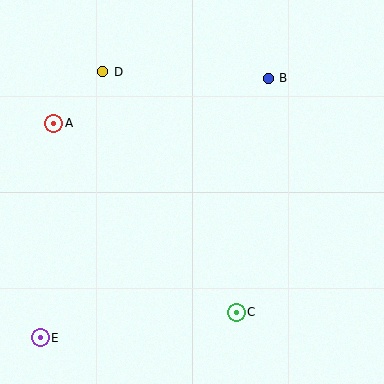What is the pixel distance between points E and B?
The distance between E and B is 345 pixels.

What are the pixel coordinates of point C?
Point C is at (236, 312).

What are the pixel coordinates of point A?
Point A is at (54, 123).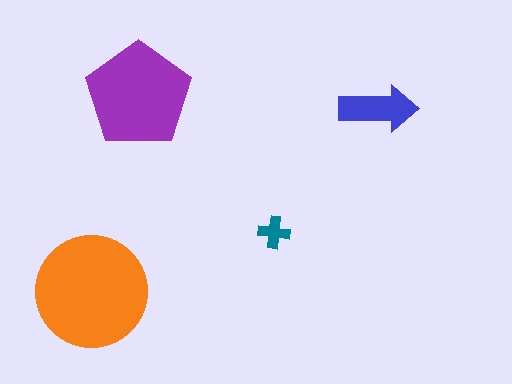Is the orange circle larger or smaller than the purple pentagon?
Larger.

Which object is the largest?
The orange circle.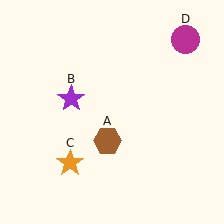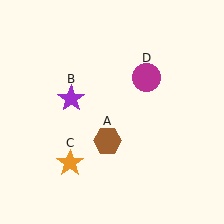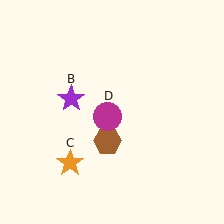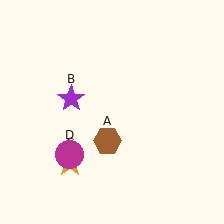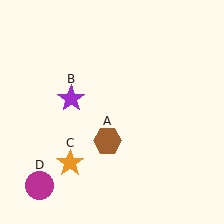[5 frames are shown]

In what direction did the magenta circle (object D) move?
The magenta circle (object D) moved down and to the left.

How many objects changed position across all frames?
1 object changed position: magenta circle (object D).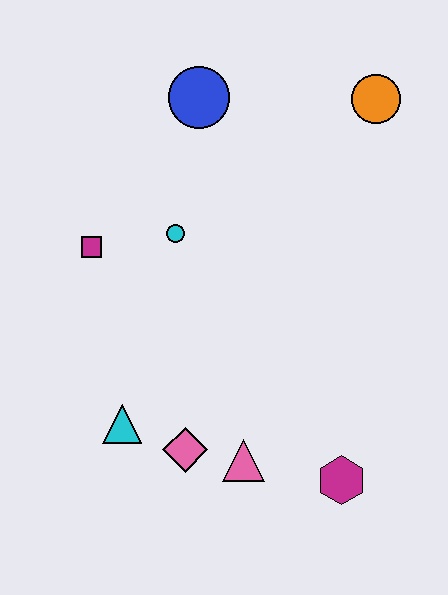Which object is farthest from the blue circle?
The magenta hexagon is farthest from the blue circle.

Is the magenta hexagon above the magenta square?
No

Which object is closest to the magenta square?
The cyan circle is closest to the magenta square.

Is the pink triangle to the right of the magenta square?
Yes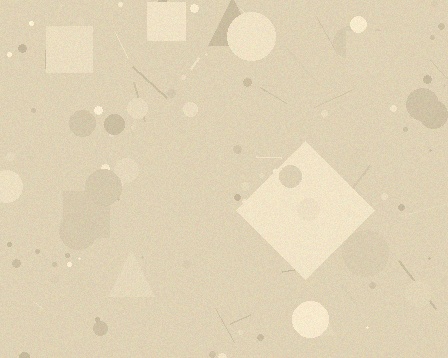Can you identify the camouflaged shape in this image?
The camouflaged shape is a diamond.